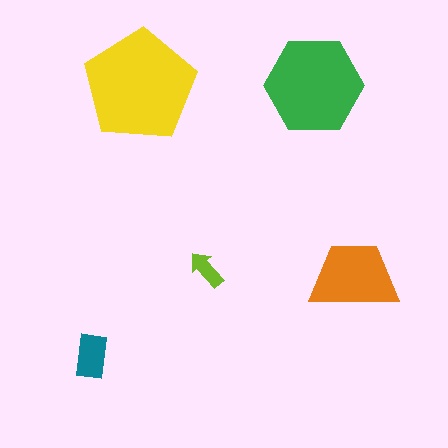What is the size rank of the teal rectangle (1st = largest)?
4th.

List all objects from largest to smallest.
The yellow pentagon, the green hexagon, the orange trapezoid, the teal rectangle, the lime arrow.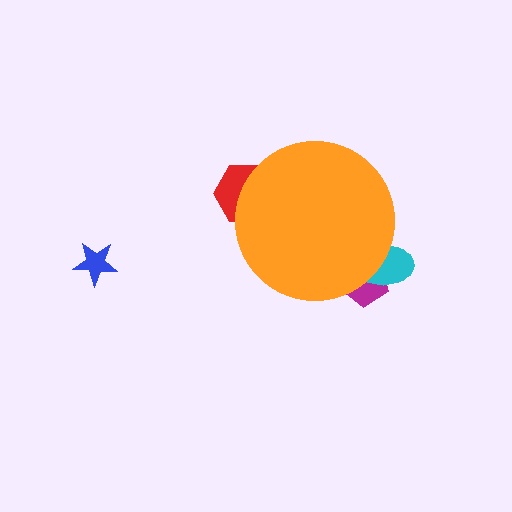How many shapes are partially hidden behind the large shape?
3 shapes are partially hidden.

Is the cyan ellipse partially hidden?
Yes, the cyan ellipse is partially hidden behind the orange circle.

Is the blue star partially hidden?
No, the blue star is fully visible.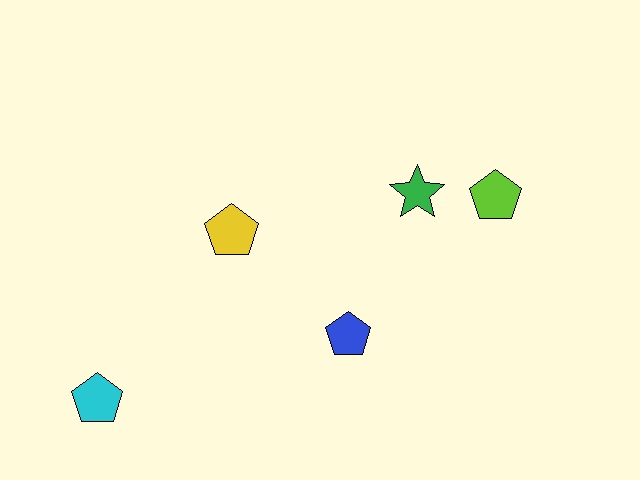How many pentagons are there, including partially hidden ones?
There are 4 pentagons.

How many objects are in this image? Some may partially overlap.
There are 5 objects.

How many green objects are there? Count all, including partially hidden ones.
There is 1 green object.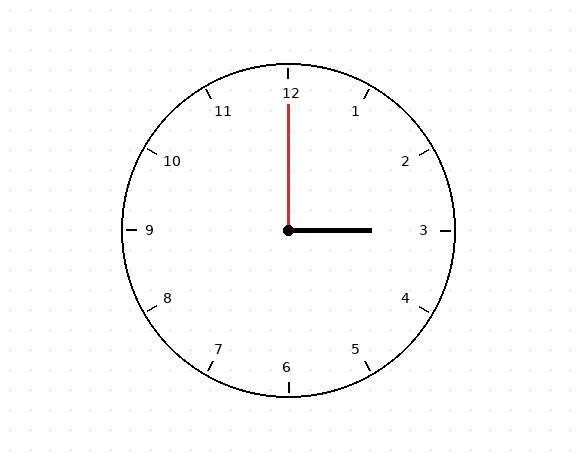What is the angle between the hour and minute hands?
Approximately 90 degrees.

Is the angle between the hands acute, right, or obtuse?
It is right.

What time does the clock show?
3:00.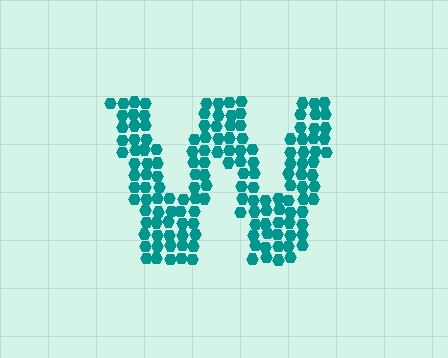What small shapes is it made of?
It is made of small hexagons.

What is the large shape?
The large shape is the letter W.